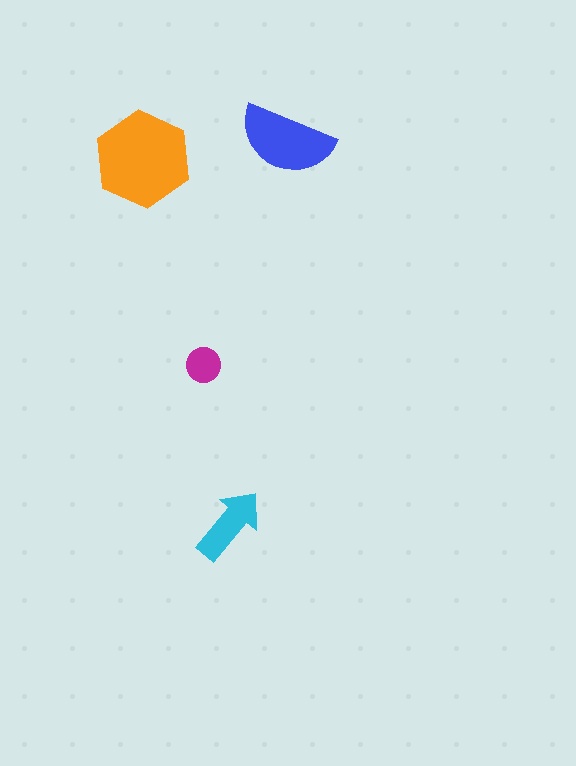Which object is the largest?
The orange hexagon.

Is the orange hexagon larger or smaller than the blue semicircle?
Larger.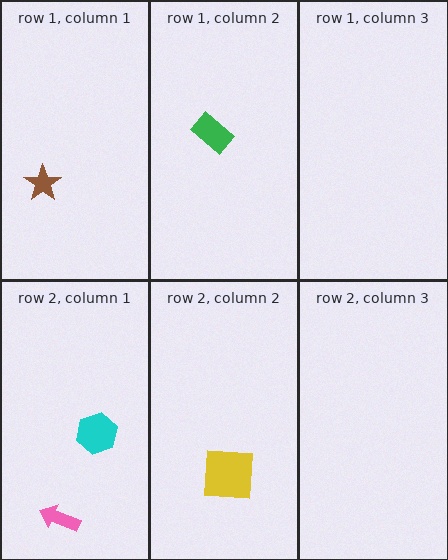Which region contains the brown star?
The row 1, column 1 region.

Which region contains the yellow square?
The row 2, column 2 region.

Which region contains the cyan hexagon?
The row 2, column 1 region.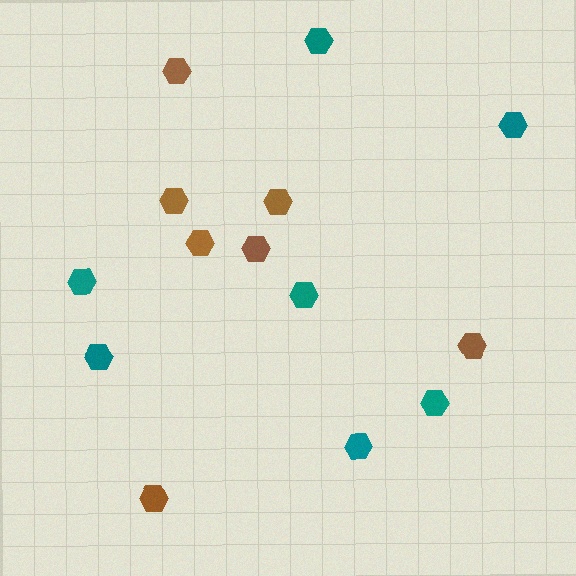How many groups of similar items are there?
There are 2 groups: one group of teal hexagons (7) and one group of brown hexagons (7).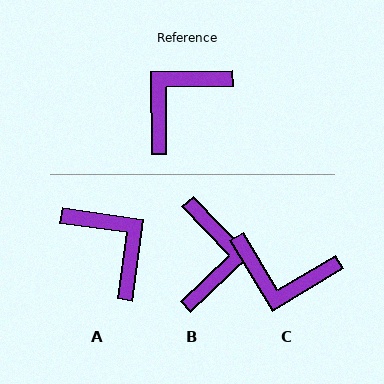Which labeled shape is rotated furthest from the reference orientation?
B, about 137 degrees away.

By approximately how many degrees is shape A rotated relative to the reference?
Approximately 98 degrees clockwise.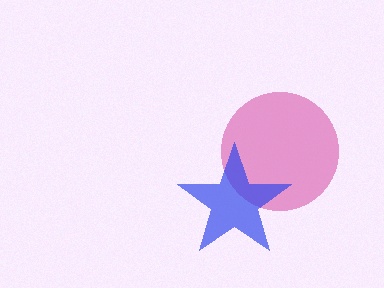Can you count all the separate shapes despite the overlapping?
Yes, there are 2 separate shapes.